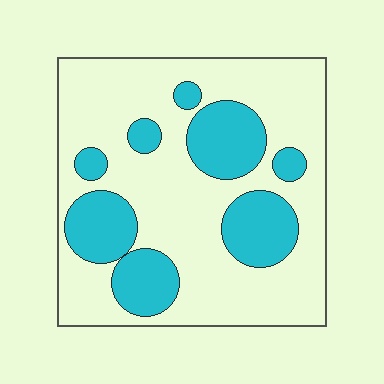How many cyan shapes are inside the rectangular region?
8.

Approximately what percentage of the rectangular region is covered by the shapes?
Approximately 30%.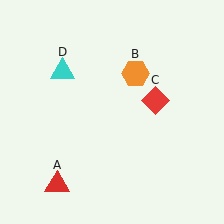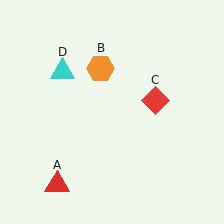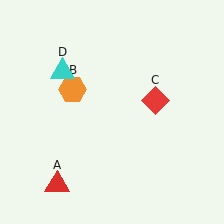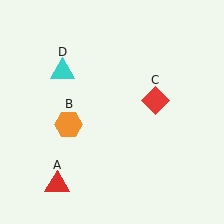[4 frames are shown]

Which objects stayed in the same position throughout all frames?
Red triangle (object A) and red diamond (object C) and cyan triangle (object D) remained stationary.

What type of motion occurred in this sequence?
The orange hexagon (object B) rotated counterclockwise around the center of the scene.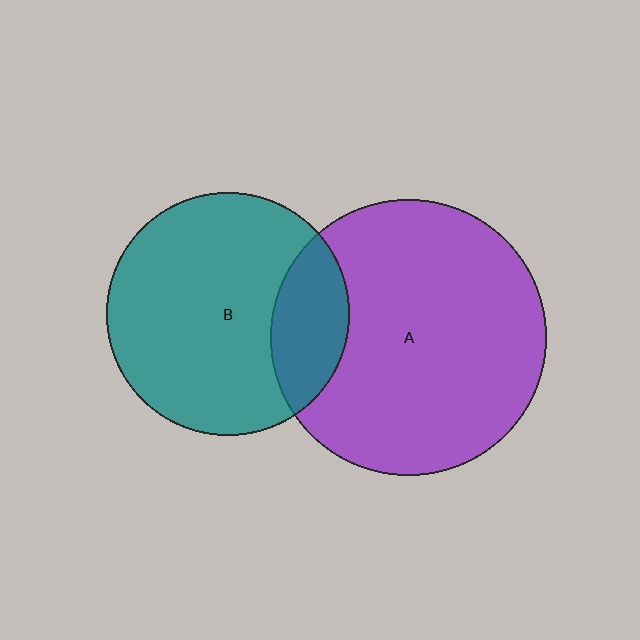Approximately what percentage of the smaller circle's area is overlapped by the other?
Approximately 20%.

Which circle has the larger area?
Circle A (purple).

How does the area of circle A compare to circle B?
Approximately 1.3 times.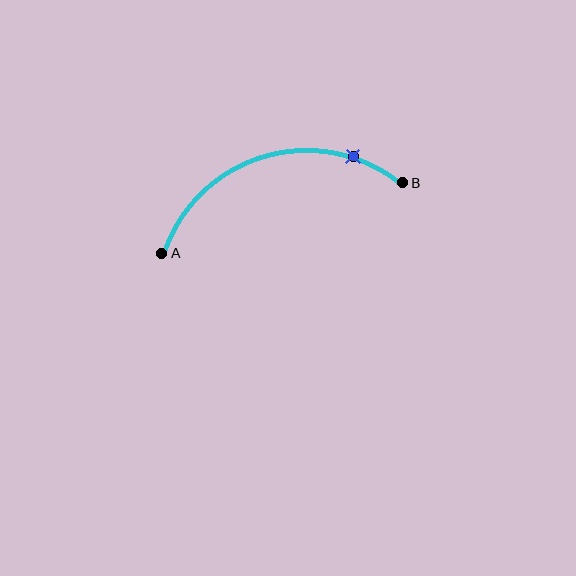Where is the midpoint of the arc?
The arc midpoint is the point on the curve farthest from the straight line joining A and B. It sits above that line.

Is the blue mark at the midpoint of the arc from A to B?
No. The blue mark lies on the arc but is closer to endpoint B. The arc midpoint would be at the point on the curve equidistant along the arc from both A and B.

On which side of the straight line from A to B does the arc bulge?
The arc bulges above the straight line connecting A and B.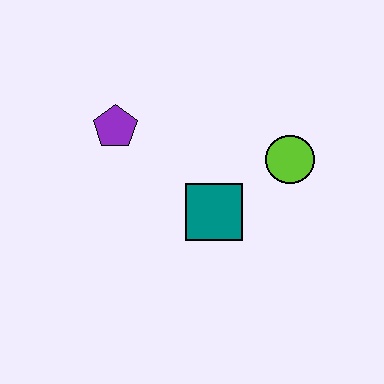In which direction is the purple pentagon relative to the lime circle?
The purple pentagon is to the left of the lime circle.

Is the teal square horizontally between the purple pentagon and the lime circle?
Yes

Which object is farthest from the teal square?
The purple pentagon is farthest from the teal square.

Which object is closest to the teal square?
The lime circle is closest to the teal square.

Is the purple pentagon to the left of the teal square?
Yes